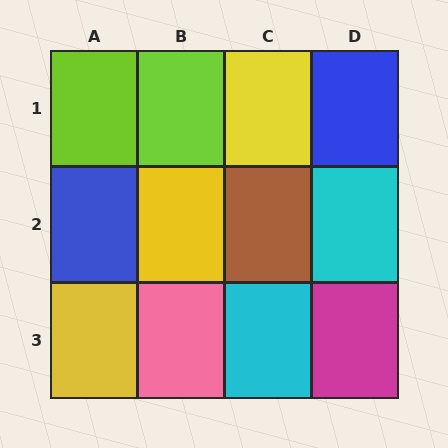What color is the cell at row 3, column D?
Magenta.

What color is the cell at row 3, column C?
Cyan.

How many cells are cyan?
2 cells are cyan.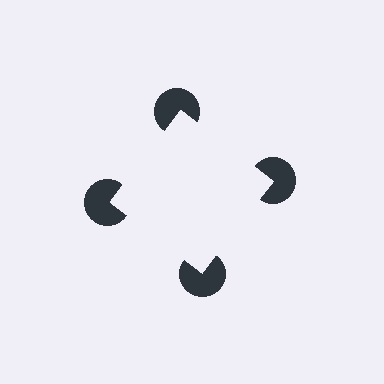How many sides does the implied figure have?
4 sides.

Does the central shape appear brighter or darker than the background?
It typically appears slightly brighter than the background, even though no actual brightness change is drawn.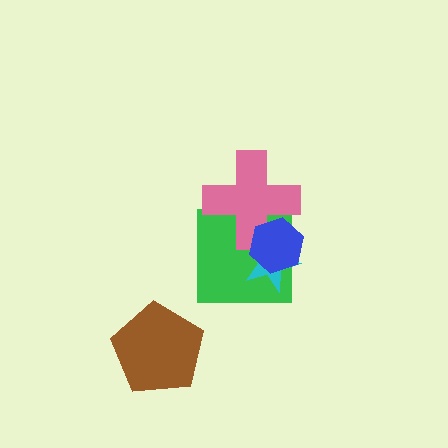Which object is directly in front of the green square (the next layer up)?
The cyan star is directly in front of the green square.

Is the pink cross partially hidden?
Yes, it is partially covered by another shape.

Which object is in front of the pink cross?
The blue hexagon is in front of the pink cross.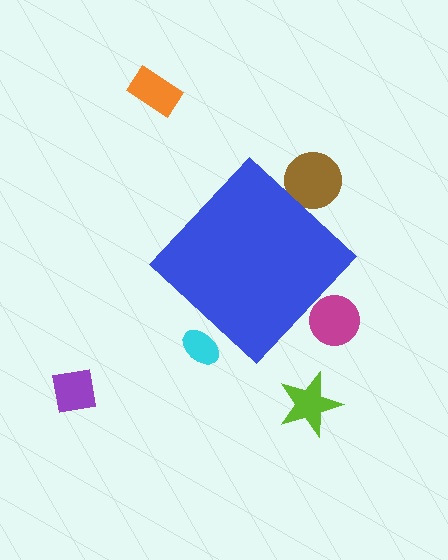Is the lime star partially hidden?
No, the lime star is fully visible.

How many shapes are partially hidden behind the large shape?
3 shapes are partially hidden.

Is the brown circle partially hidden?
Yes, the brown circle is partially hidden behind the blue diamond.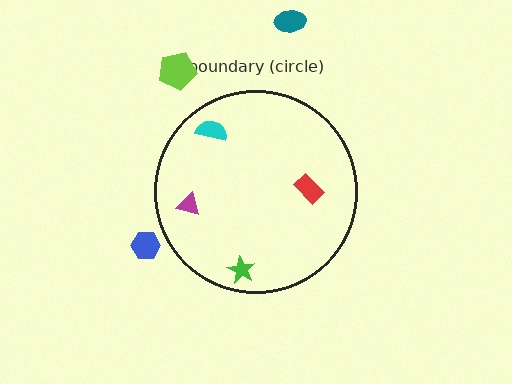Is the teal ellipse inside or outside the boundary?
Outside.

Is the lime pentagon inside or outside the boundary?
Outside.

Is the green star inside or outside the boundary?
Inside.